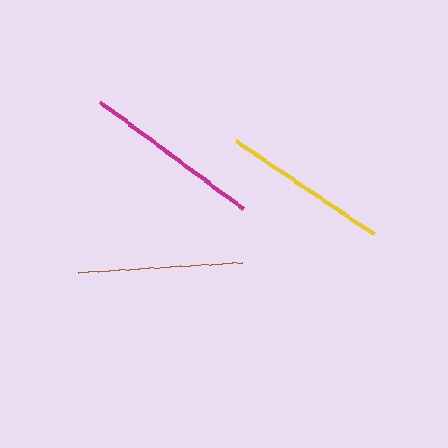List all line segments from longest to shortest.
From longest to shortest: magenta, yellow, brown.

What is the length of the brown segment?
The brown segment is approximately 164 pixels long.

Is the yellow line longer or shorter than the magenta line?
The magenta line is longer than the yellow line.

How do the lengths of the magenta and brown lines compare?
The magenta and brown lines are approximately the same length.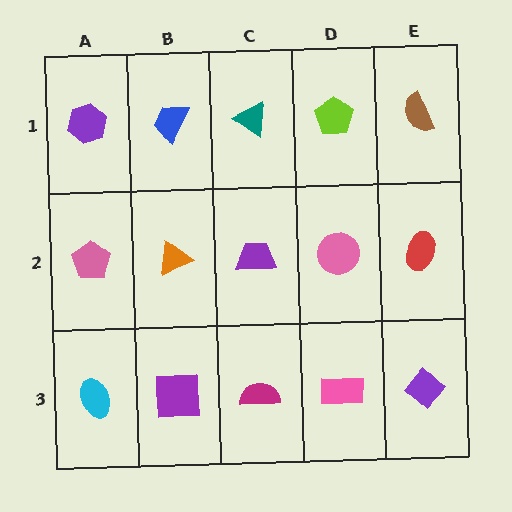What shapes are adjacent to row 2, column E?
A brown semicircle (row 1, column E), a purple diamond (row 3, column E), a pink circle (row 2, column D).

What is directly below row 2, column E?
A purple diamond.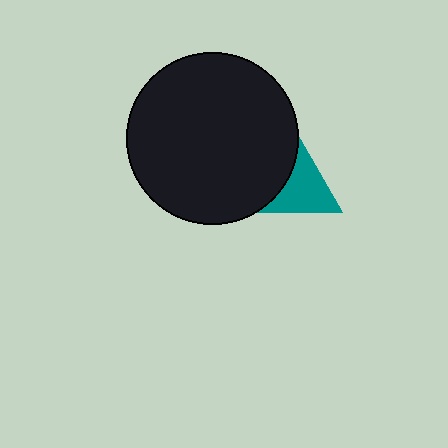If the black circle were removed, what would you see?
You would see the complete teal triangle.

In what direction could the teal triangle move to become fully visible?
The teal triangle could move right. That would shift it out from behind the black circle entirely.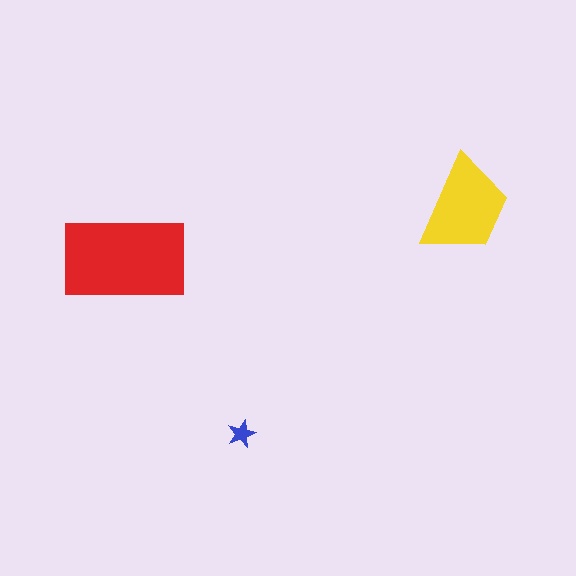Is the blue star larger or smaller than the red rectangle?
Smaller.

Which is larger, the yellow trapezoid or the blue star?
The yellow trapezoid.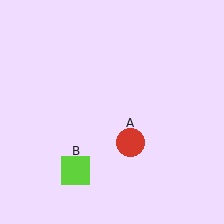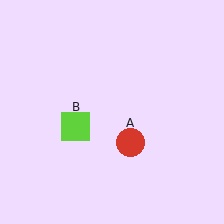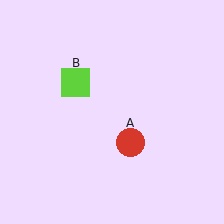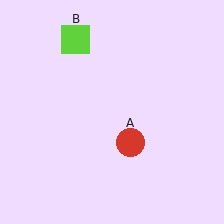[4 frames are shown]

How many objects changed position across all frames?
1 object changed position: lime square (object B).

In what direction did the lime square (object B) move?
The lime square (object B) moved up.